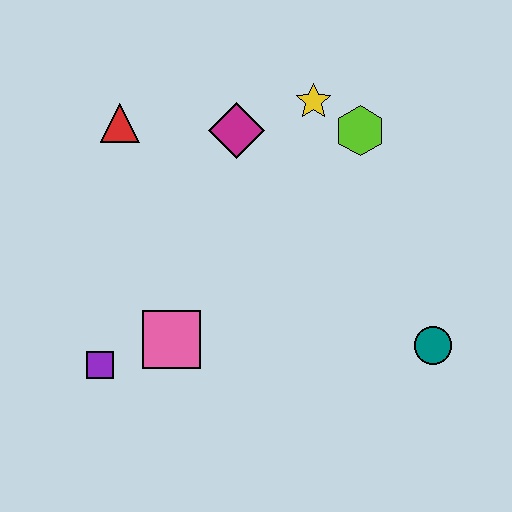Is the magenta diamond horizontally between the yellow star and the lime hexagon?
No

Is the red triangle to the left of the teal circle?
Yes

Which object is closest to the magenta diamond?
The yellow star is closest to the magenta diamond.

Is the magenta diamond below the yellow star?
Yes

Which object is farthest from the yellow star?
The purple square is farthest from the yellow star.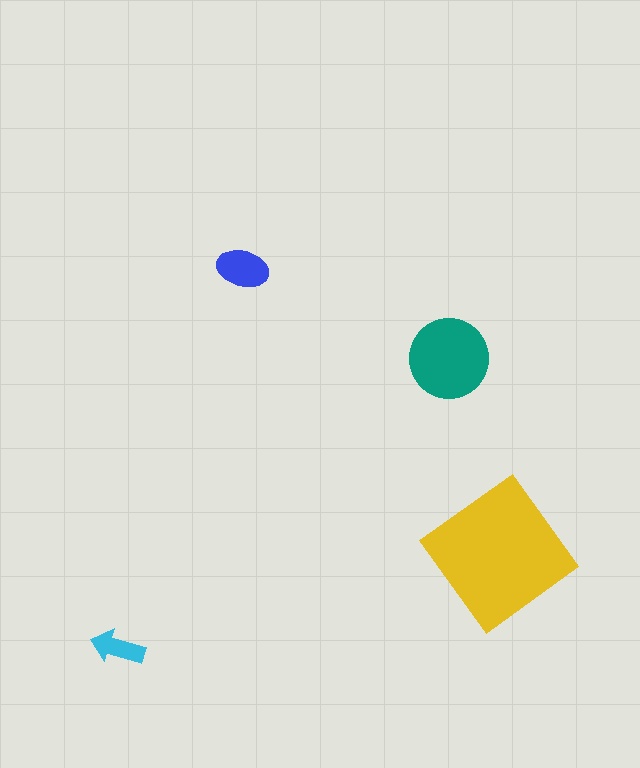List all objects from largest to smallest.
The yellow diamond, the teal circle, the blue ellipse, the cyan arrow.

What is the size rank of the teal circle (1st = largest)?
2nd.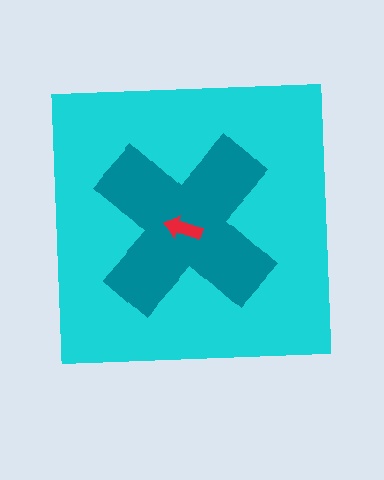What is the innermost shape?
The red arrow.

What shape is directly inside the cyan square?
The teal cross.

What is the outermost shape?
The cyan square.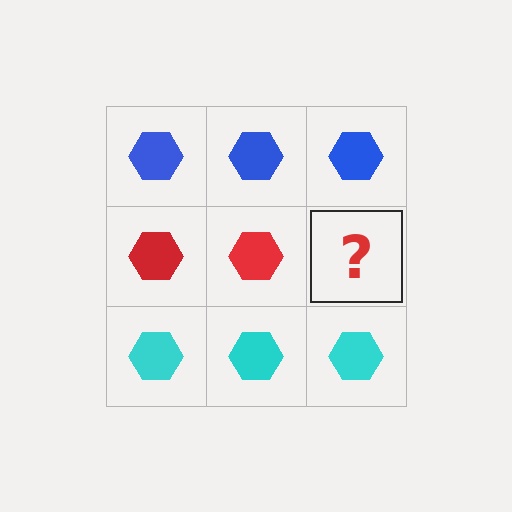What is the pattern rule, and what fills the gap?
The rule is that each row has a consistent color. The gap should be filled with a red hexagon.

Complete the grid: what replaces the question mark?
The question mark should be replaced with a red hexagon.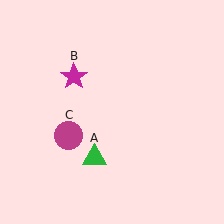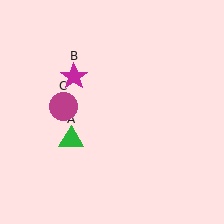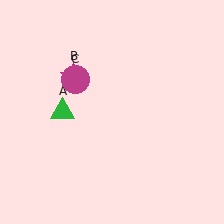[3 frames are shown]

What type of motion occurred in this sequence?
The green triangle (object A), magenta circle (object C) rotated clockwise around the center of the scene.